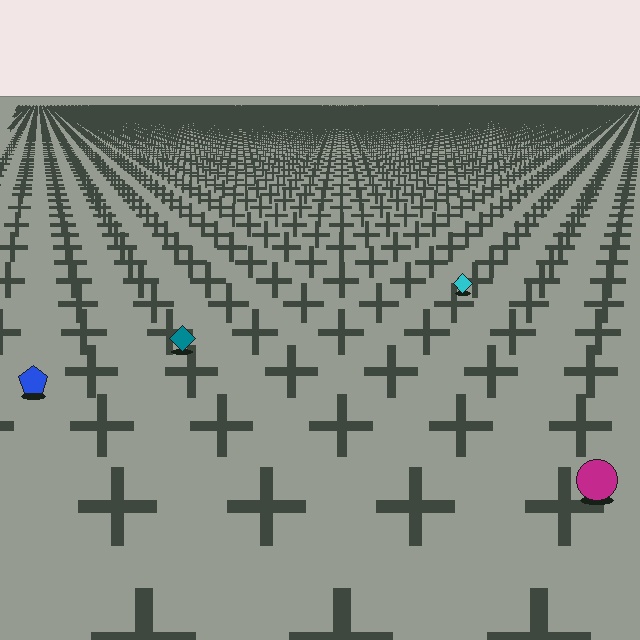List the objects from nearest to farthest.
From nearest to farthest: the magenta circle, the blue pentagon, the teal diamond, the cyan diamond.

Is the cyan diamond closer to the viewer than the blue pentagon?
No. The blue pentagon is closer — you can tell from the texture gradient: the ground texture is coarser near it.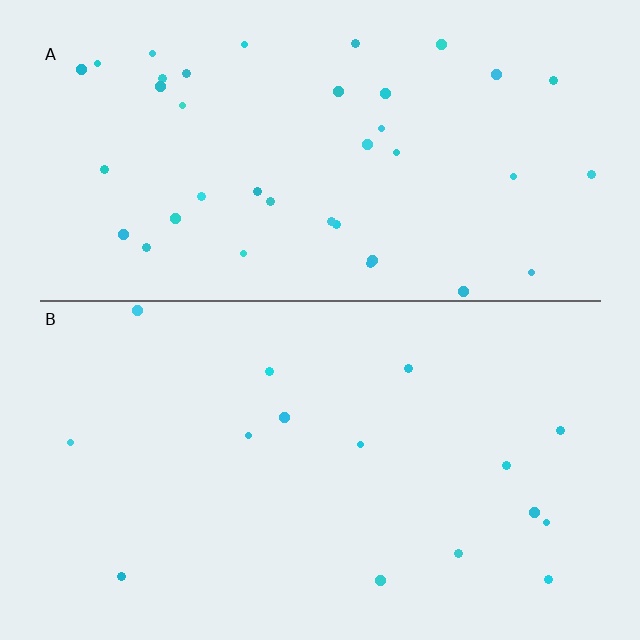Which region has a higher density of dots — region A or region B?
A (the top).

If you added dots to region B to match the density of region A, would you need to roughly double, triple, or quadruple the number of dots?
Approximately triple.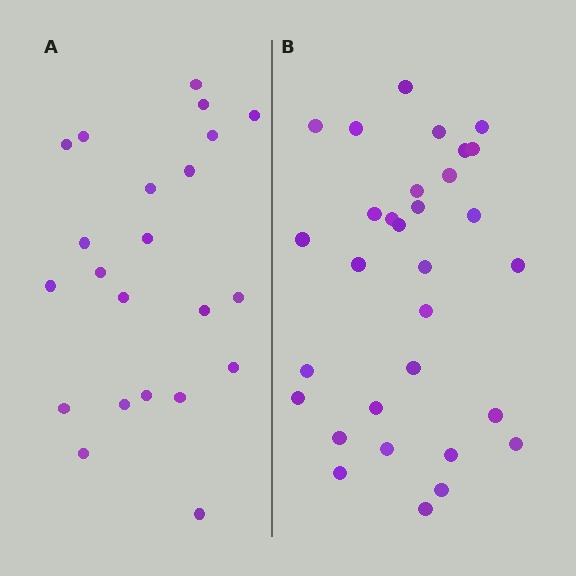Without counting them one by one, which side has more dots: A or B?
Region B (the right region) has more dots.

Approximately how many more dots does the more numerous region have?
Region B has roughly 8 or so more dots than region A.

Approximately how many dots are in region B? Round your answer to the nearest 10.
About 30 dots. (The exact count is 31, which rounds to 30.)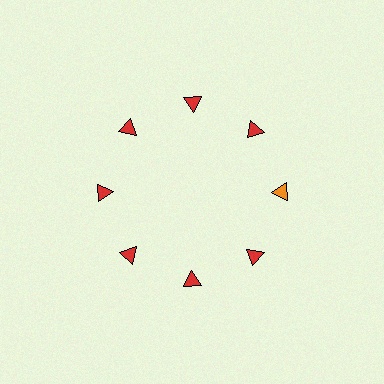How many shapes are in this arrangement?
There are 8 shapes arranged in a ring pattern.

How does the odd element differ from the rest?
It has a different color: orange instead of red.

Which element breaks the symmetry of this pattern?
The orange triangle at roughly the 3 o'clock position breaks the symmetry. All other shapes are red triangles.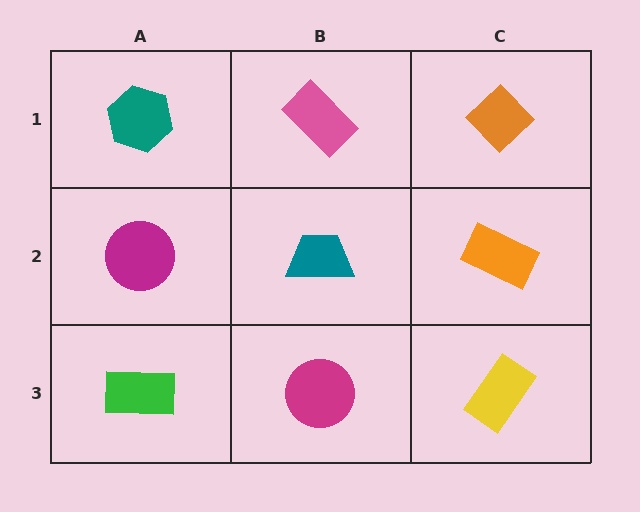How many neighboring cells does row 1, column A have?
2.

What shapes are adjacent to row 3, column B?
A teal trapezoid (row 2, column B), a green rectangle (row 3, column A), a yellow rectangle (row 3, column C).